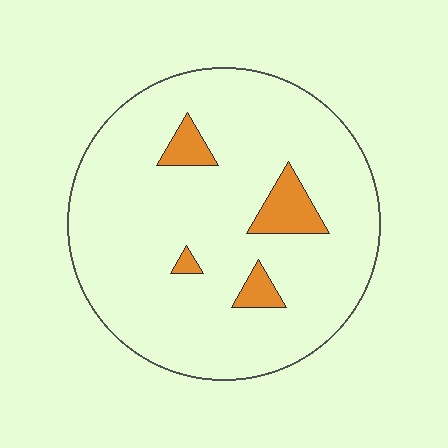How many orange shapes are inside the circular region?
4.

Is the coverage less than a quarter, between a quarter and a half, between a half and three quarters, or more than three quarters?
Less than a quarter.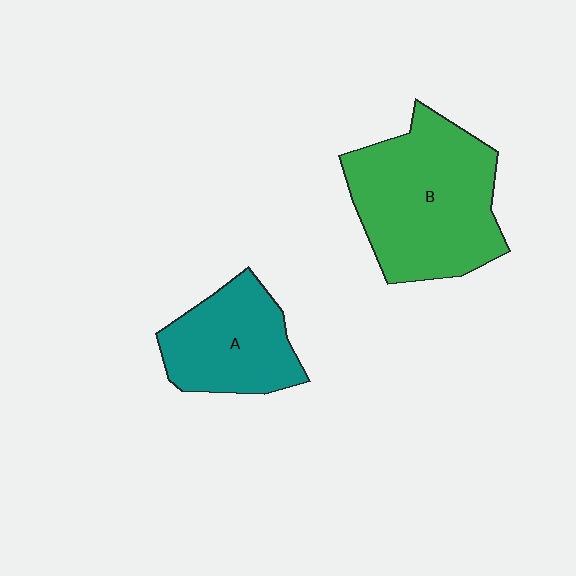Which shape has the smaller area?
Shape A (teal).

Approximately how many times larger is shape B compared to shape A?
Approximately 1.6 times.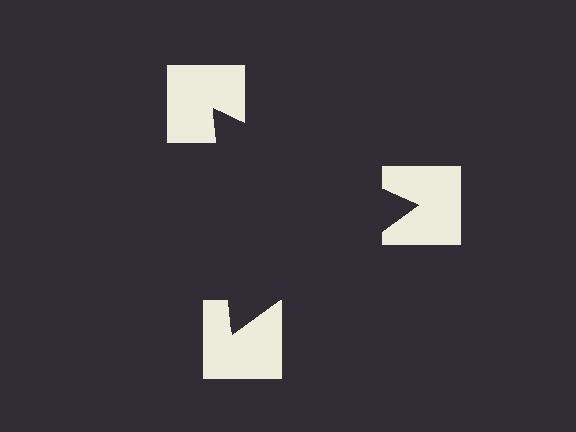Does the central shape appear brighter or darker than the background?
It typically appears slightly darker than the background, even though no actual brightness change is drawn.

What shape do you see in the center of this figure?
An illusory triangle — its edges are inferred from the aligned wedge cuts in the notched squares, not physically drawn.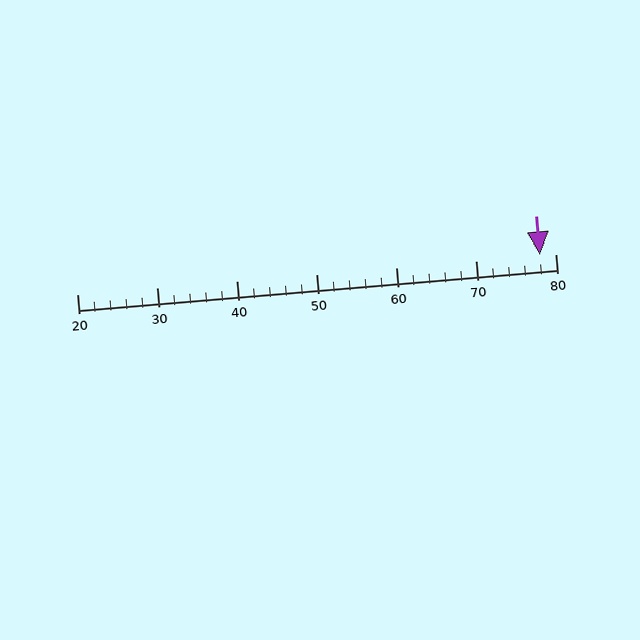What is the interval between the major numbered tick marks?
The major tick marks are spaced 10 units apart.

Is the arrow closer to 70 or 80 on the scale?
The arrow is closer to 80.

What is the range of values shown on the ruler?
The ruler shows values from 20 to 80.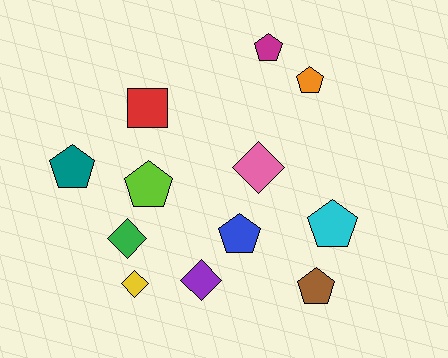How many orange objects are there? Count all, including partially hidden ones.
There is 1 orange object.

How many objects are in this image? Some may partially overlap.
There are 12 objects.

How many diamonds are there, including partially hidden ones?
There are 4 diamonds.